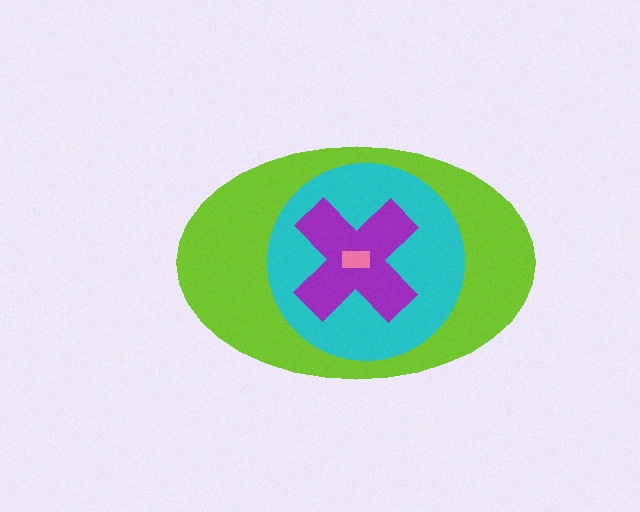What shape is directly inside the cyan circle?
The purple cross.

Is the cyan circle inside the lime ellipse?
Yes.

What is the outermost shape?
The lime ellipse.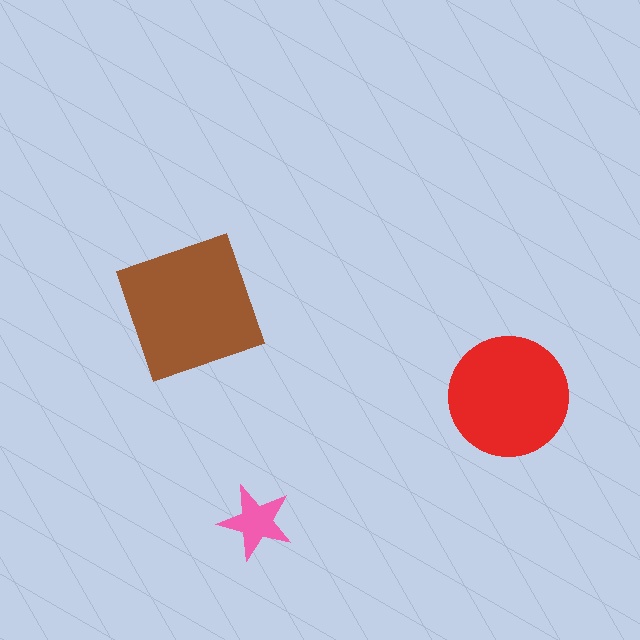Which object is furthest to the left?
The brown square is leftmost.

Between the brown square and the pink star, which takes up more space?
The brown square.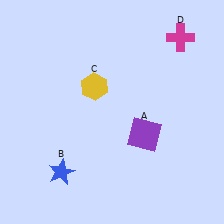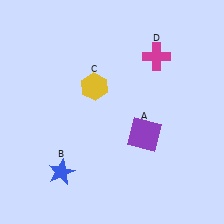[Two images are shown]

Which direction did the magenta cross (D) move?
The magenta cross (D) moved left.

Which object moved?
The magenta cross (D) moved left.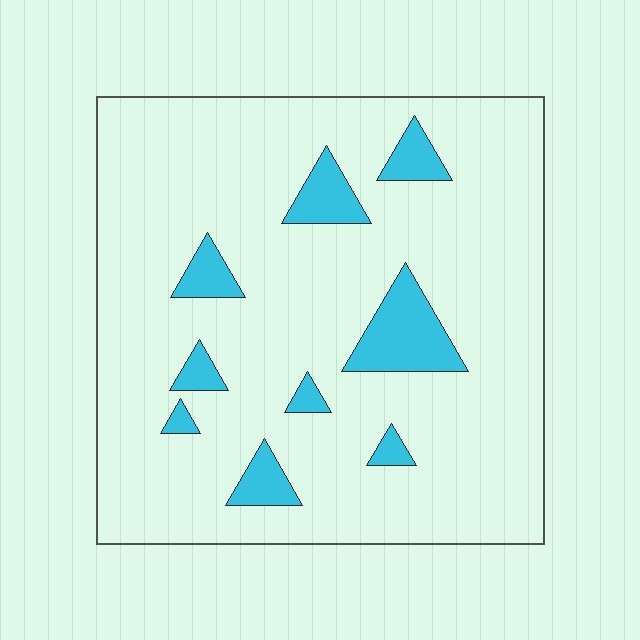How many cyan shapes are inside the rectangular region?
9.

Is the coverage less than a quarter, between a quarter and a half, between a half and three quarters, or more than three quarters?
Less than a quarter.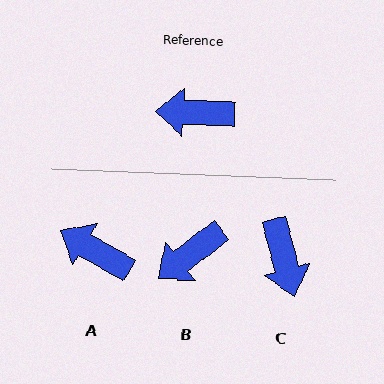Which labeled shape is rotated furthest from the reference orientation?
C, about 108 degrees away.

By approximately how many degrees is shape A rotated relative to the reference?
Approximately 28 degrees clockwise.